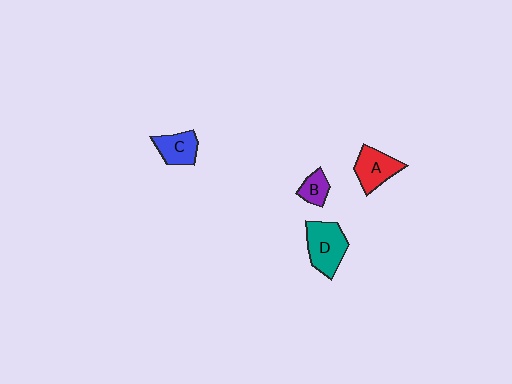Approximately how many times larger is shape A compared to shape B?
Approximately 1.8 times.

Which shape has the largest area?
Shape D (teal).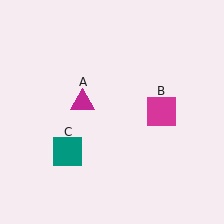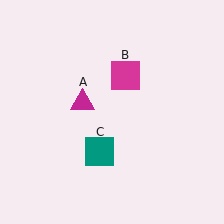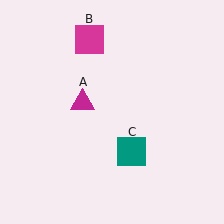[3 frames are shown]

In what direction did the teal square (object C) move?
The teal square (object C) moved right.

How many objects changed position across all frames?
2 objects changed position: magenta square (object B), teal square (object C).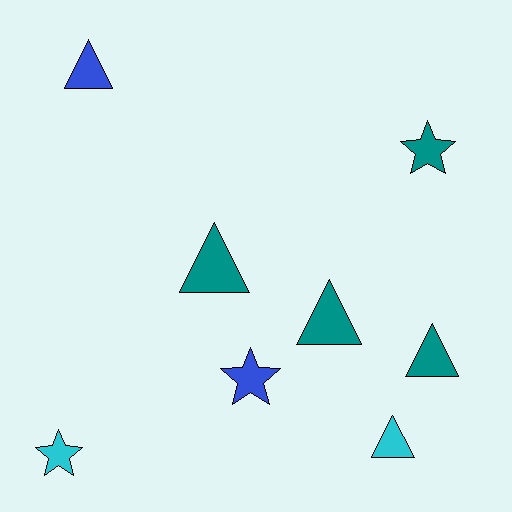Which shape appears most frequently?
Triangle, with 5 objects.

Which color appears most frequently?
Teal, with 4 objects.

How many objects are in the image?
There are 8 objects.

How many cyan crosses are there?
There are no cyan crosses.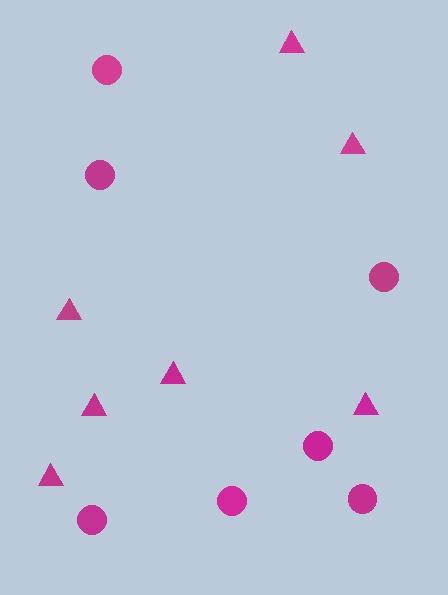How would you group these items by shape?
There are 2 groups: one group of circles (7) and one group of triangles (7).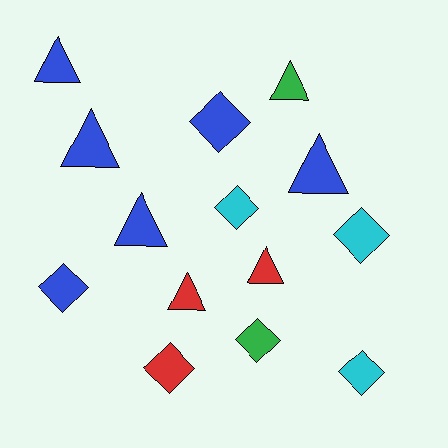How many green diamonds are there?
There is 1 green diamond.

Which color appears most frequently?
Blue, with 6 objects.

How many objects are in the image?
There are 14 objects.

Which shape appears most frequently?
Triangle, with 7 objects.